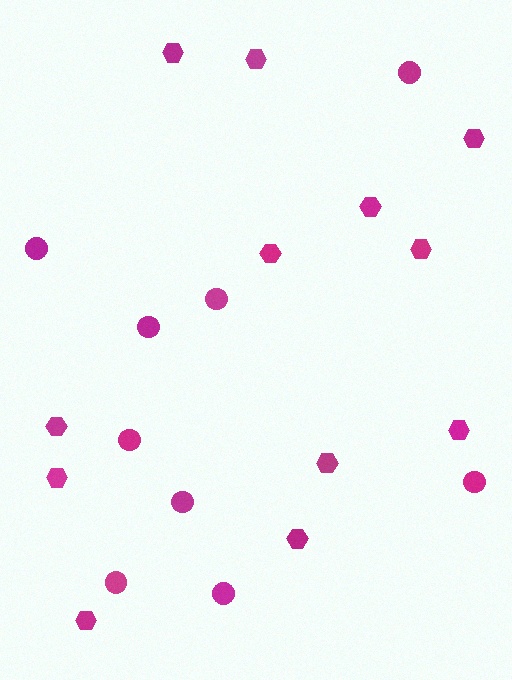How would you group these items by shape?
There are 2 groups: one group of hexagons (12) and one group of circles (9).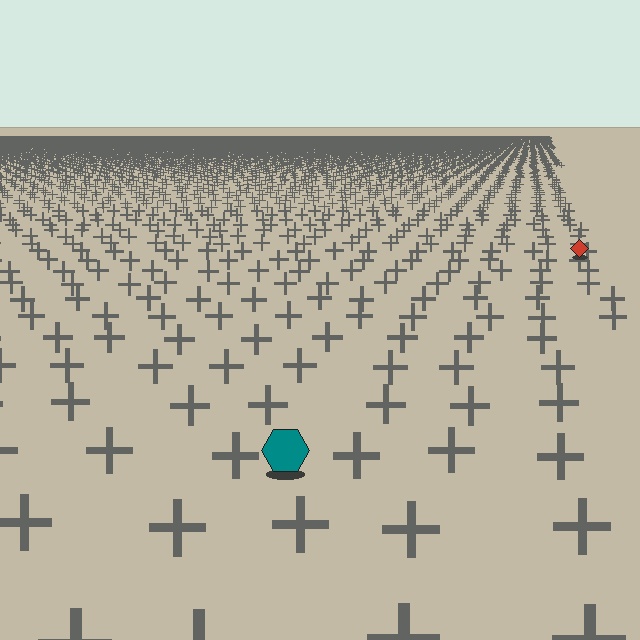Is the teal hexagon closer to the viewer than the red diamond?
Yes. The teal hexagon is closer — you can tell from the texture gradient: the ground texture is coarser near it.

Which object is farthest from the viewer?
The red diamond is farthest from the viewer. It appears smaller and the ground texture around it is denser.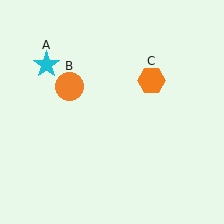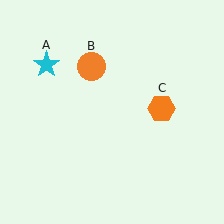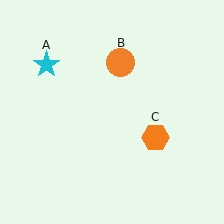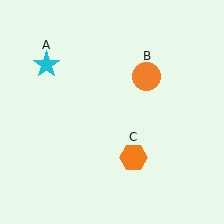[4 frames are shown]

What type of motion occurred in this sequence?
The orange circle (object B), orange hexagon (object C) rotated clockwise around the center of the scene.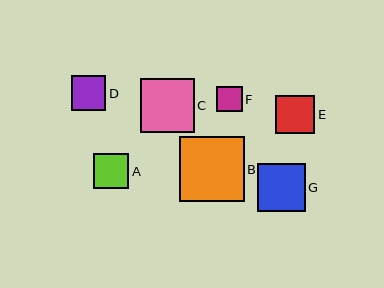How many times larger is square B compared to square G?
Square B is approximately 1.4 times the size of square G.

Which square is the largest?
Square B is the largest with a size of approximately 64 pixels.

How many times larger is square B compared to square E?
Square B is approximately 1.7 times the size of square E.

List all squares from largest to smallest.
From largest to smallest: B, C, G, E, A, D, F.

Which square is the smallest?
Square F is the smallest with a size of approximately 26 pixels.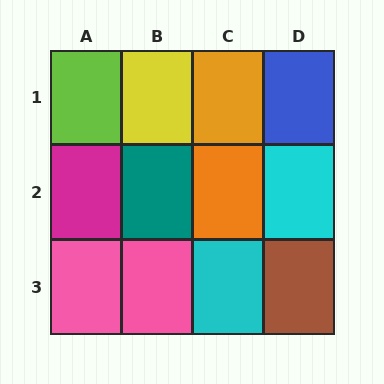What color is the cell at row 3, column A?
Pink.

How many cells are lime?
1 cell is lime.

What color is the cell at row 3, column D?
Brown.